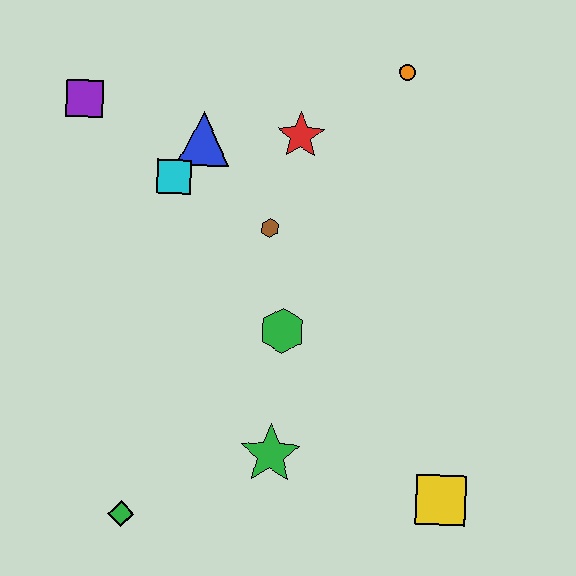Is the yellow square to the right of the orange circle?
Yes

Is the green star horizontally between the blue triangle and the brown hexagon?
No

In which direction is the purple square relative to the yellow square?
The purple square is above the yellow square.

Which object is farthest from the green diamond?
The orange circle is farthest from the green diamond.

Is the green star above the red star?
No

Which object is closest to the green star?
The green hexagon is closest to the green star.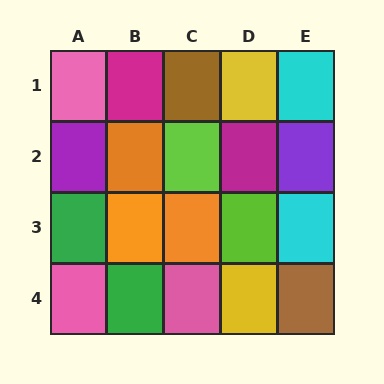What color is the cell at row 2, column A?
Purple.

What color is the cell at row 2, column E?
Purple.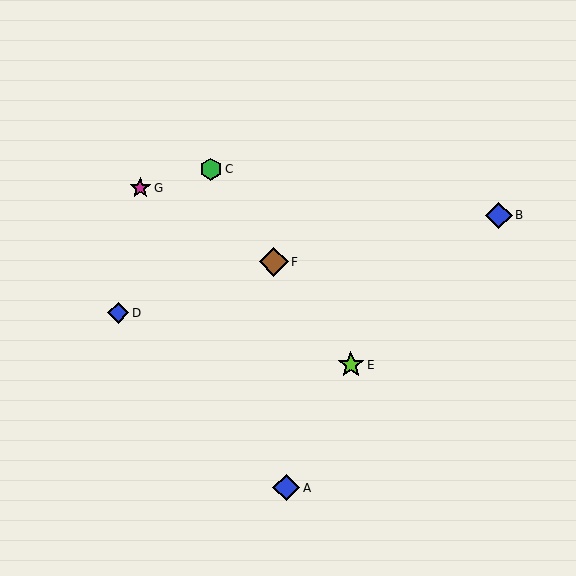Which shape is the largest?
The brown diamond (labeled F) is the largest.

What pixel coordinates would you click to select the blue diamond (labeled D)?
Click at (118, 313) to select the blue diamond D.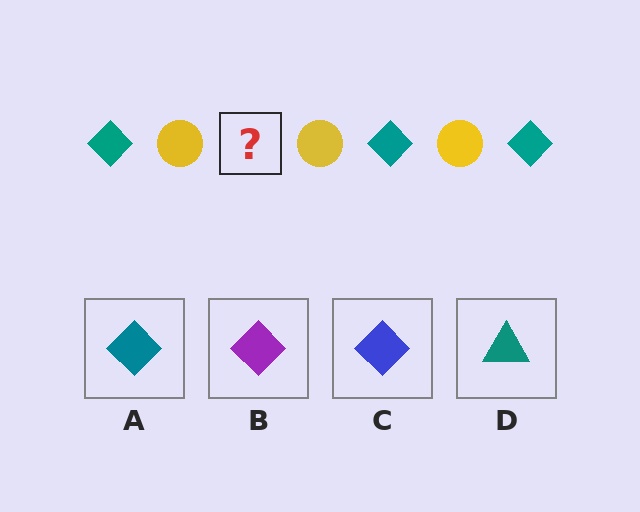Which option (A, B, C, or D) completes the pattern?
A.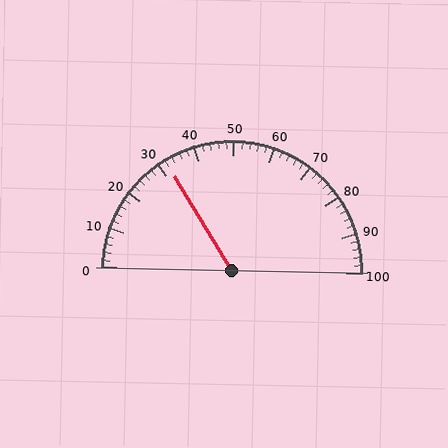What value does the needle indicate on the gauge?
The needle indicates approximately 32.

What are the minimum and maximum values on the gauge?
The gauge ranges from 0 to 100.